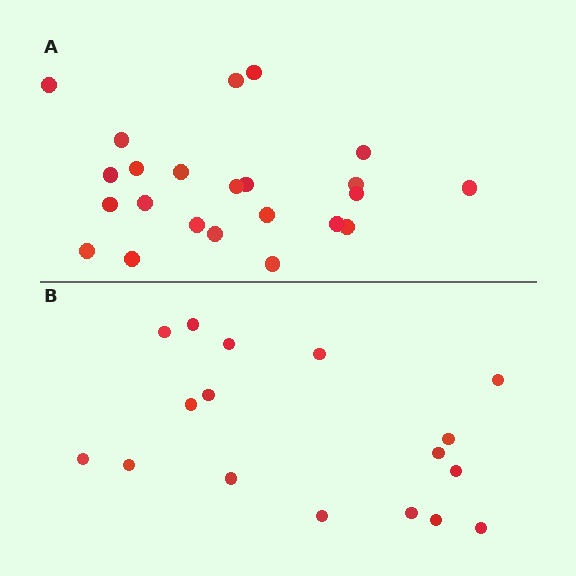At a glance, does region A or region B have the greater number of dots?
Region A (the top region) has more dots.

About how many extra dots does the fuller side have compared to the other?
Region A has about 6 more dots than region B.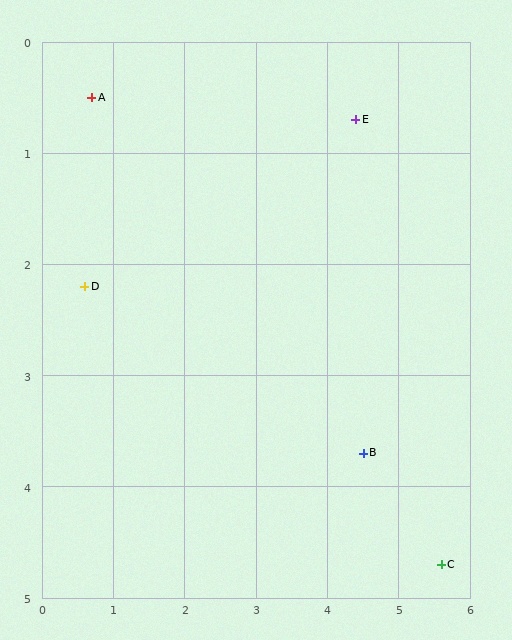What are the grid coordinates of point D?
Point D is at approximately (0.6, 2.2).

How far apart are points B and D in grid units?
Points B and D are about 4.2 grid units apart.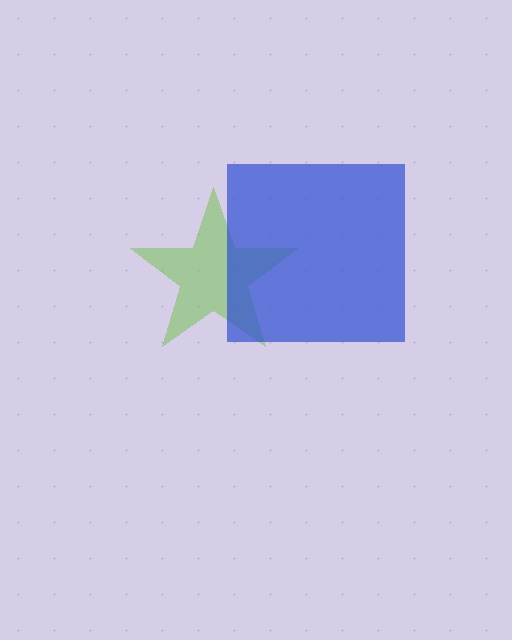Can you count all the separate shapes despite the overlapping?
Yes, there are 2 separate shapes.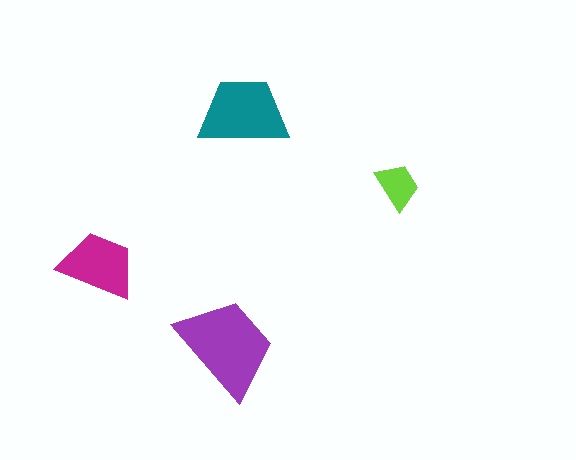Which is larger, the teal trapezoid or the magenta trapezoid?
The teal one.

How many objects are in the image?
There are 4 objects in the image.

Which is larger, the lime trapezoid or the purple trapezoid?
The purple one.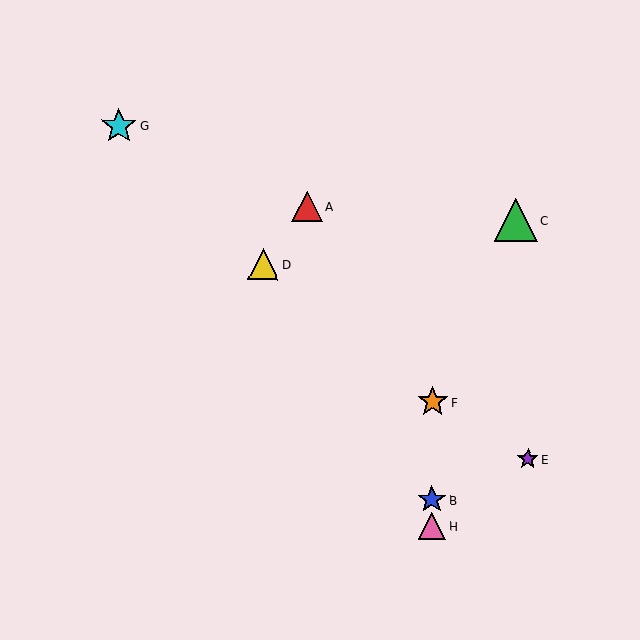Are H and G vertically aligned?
No, H is at x≈432 and G is at x≈119.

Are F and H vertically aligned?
Yes, both are at x≈433.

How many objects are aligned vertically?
3 objects (B, F, H) are aligned vertically.